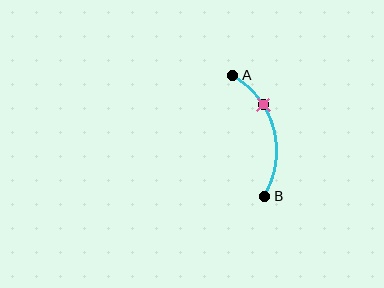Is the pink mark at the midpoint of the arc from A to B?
No. The pink mark lies on the arc but is closer to endpoint A. The arc midpoint would be at the point on the curve equidistant along the arc from both A and B.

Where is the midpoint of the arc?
The arc midpoint is the point on the curve farthest from the straight line joining A and B. It sits to the right of that line.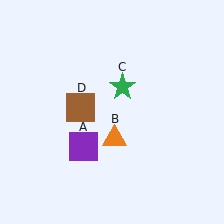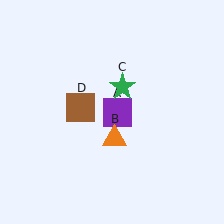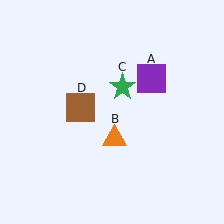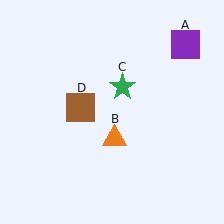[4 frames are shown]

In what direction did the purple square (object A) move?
The purple square (object A) moved up and to the right.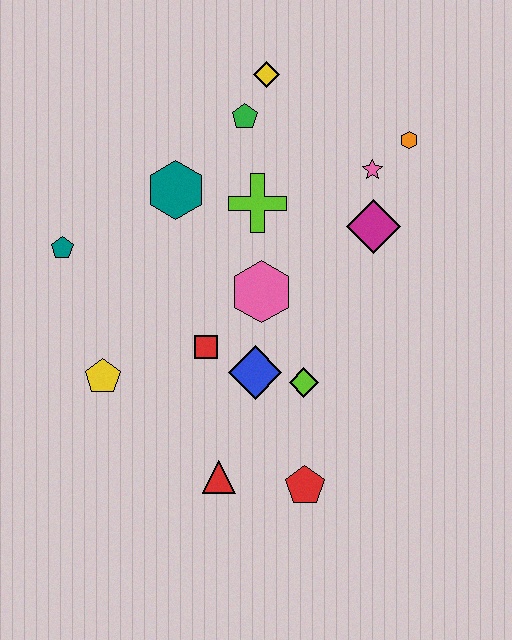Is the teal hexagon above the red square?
Yes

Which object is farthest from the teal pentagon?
The orange hexagon is farthest from the teal pentagon.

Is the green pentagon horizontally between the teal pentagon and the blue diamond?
Yes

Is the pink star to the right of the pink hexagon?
Yes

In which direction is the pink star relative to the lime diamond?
The pink star is above the lime diamond.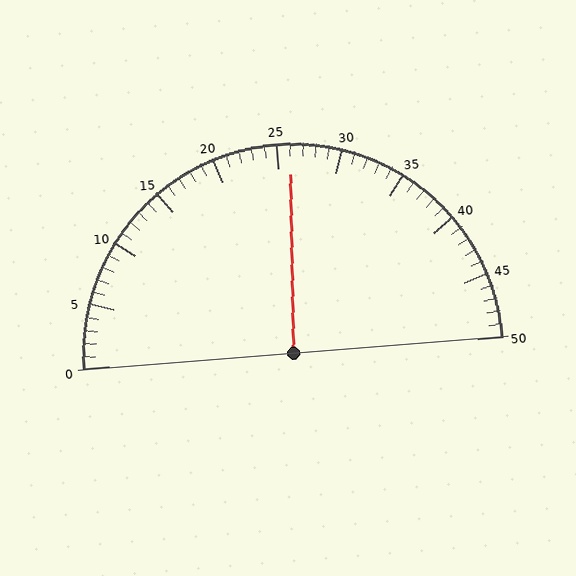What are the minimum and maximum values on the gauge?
The gauge ranges from 0 to 50.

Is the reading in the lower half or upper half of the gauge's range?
The reading is in the upper half of the range (0 to 50).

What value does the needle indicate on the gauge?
The needle indicates approximately 26.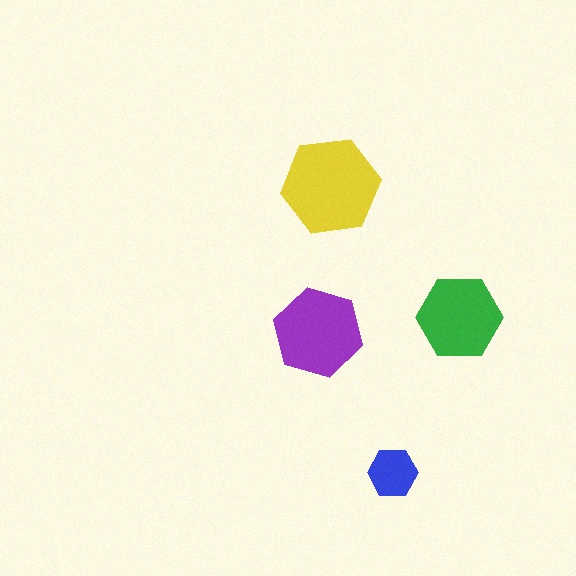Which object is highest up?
The yellow hexagon is topmost.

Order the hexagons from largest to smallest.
the yellow one, the purple one, the green one, the blue one.